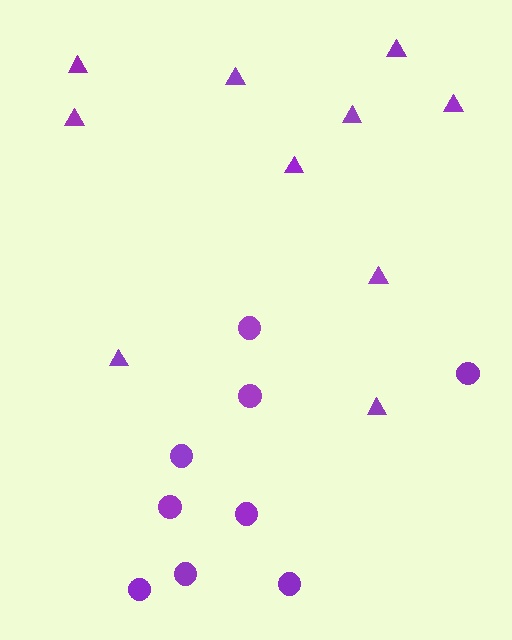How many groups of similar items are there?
There are 2 groups: one group of circles (9) and one group of triangles (10).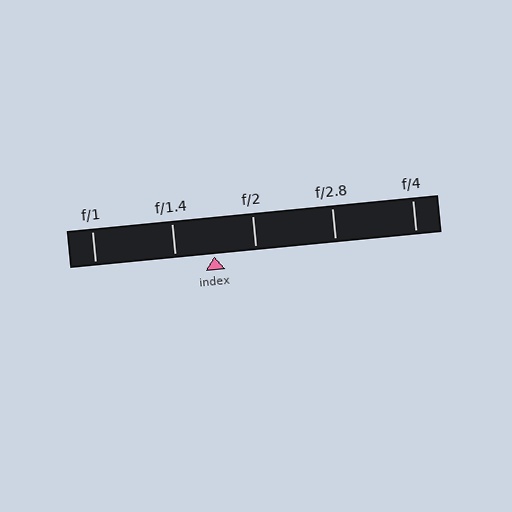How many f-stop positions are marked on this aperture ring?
There are 5 f-stop positions marked.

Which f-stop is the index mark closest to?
The index mark is closest to f/1.4.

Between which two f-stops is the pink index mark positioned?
The index mark is between f/1.4 and f/2.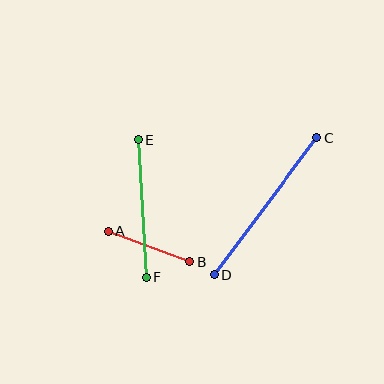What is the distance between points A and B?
The distance is approximately 87 pixels.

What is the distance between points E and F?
The distance is approximately 137 pixels.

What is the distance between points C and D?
The distance is approximately 170 pixels.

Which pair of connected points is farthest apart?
Points C and D are farthest apart.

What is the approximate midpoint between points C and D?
The midpoint is at approximately (265, 206) pixels.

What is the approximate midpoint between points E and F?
The midpoint is at approximately (142, 209) pixels.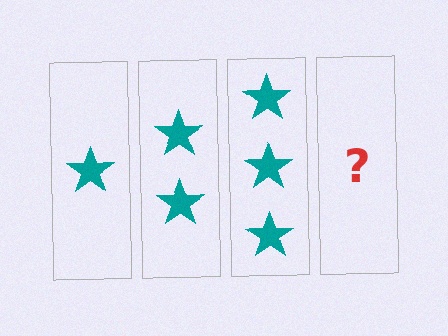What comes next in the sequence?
The next element should be 4 stars.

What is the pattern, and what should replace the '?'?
The pattern is that each step adds one more star. The '?' should be 4 stars.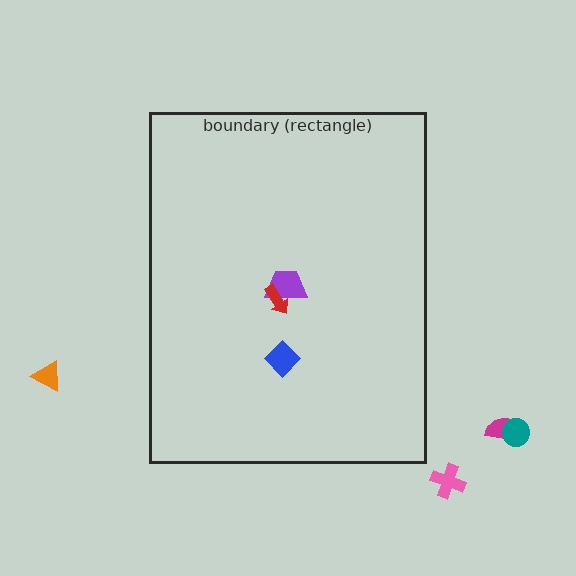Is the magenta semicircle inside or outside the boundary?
Outside.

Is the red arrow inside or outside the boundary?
Inside.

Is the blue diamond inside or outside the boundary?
Inside.